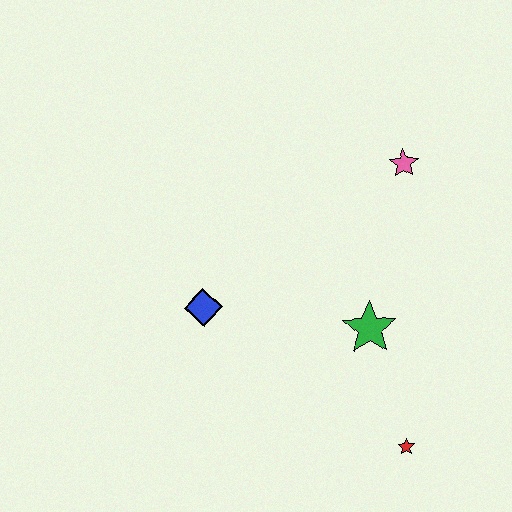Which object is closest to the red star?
The green star is closest to the red star.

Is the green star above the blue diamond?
No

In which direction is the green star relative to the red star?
The green star is above the red star.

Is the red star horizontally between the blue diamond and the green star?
No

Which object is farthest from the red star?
The pink star is farthest from the red star.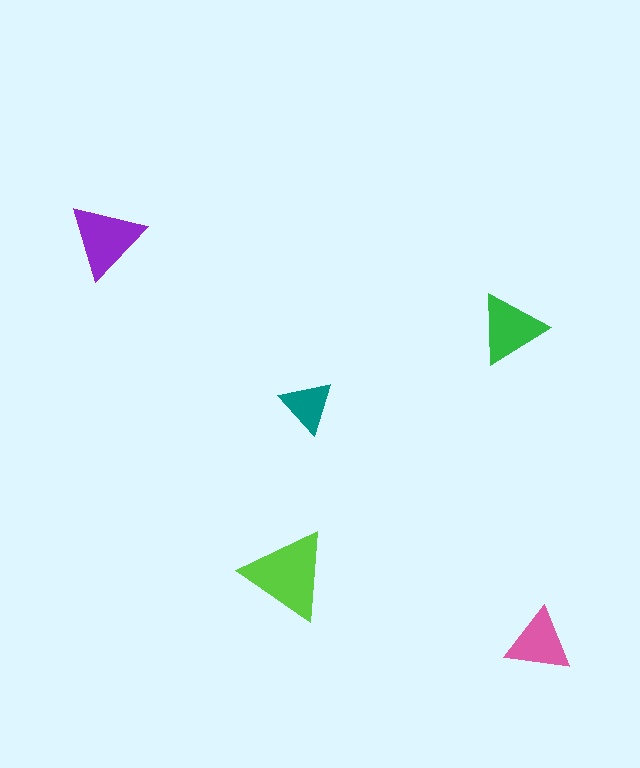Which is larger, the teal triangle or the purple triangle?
The purple one.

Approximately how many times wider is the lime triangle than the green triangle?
About 1.5 times wider.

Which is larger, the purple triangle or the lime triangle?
The lime one.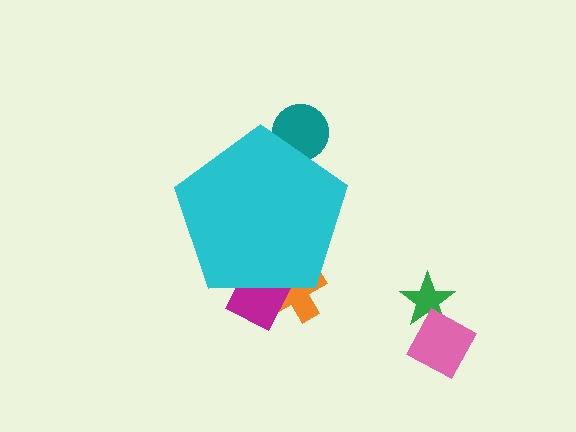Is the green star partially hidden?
No, the green star is fully visible.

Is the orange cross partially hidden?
Yes, the orange cross is partially hidden behind the cyan pentagon.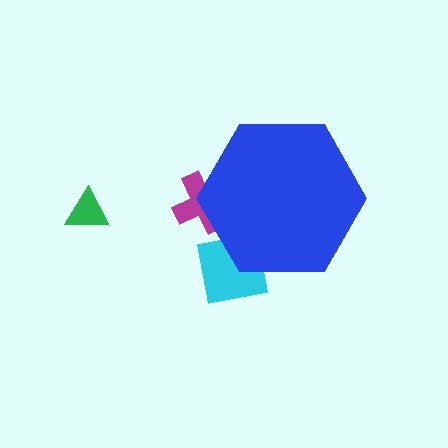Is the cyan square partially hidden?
Yes, the cyan square is partially hidden behind the blue hexagon.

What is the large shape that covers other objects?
A blue hexagon.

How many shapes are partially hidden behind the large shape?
2 shapes are partially hidden.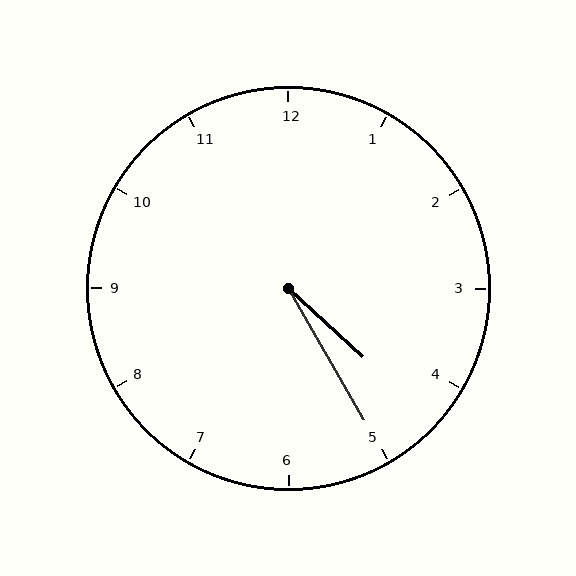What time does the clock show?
4:25.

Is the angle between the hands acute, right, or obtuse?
It is acute.